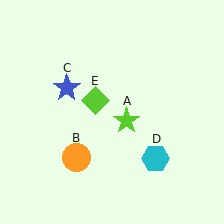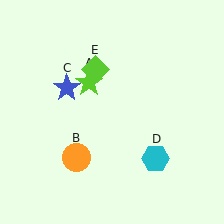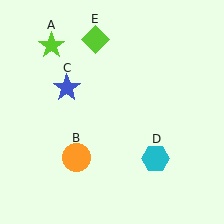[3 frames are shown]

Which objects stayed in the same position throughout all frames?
Orange circle (object B) and blue star (object C) and cyan hexagon (object D) remained stationary.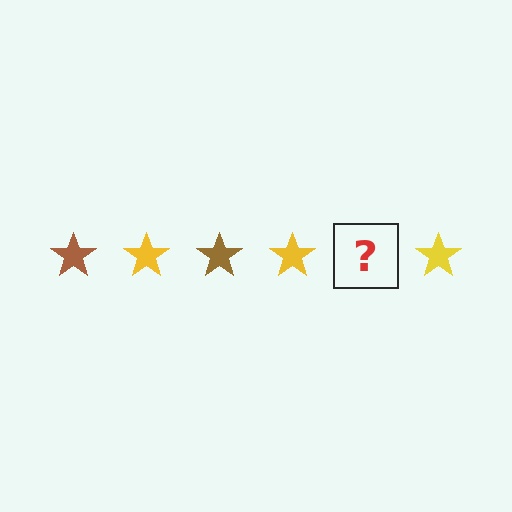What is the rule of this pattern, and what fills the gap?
The rule is that the pattern cycles through brown, yellow stars. The gap should be filled with a brown star.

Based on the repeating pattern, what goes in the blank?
The blank should be a brown star.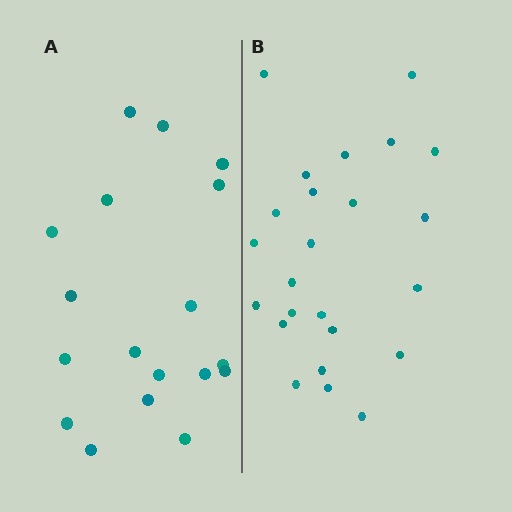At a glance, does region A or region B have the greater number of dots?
Region B (the right region) has more dots.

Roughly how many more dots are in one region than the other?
Region B has about 6 more dots than region A.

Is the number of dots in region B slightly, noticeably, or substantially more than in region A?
Region B has noticeably more, but not dramatically so. The ratio is roughly 1.3 to 1.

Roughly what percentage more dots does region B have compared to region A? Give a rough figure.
About 35% more.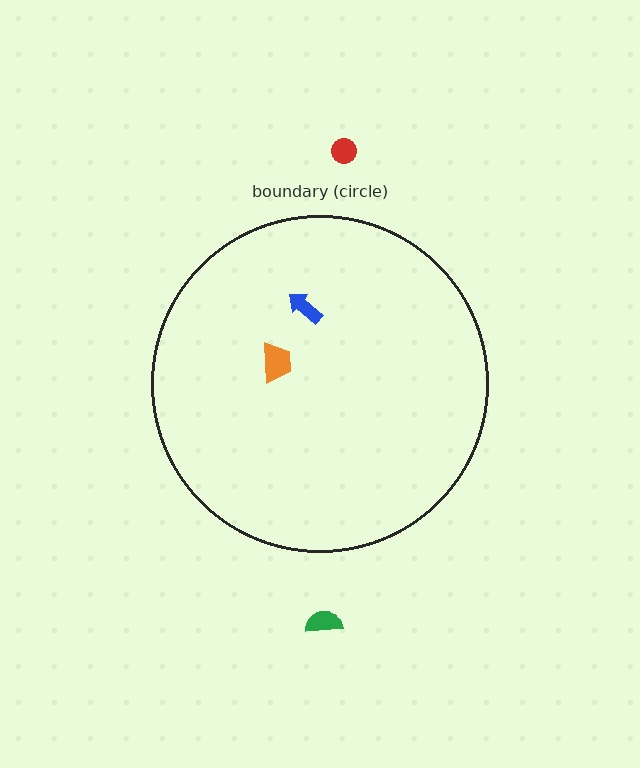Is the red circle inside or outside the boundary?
Outside.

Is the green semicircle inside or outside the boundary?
Outside.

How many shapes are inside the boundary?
2 inside, 2 outside.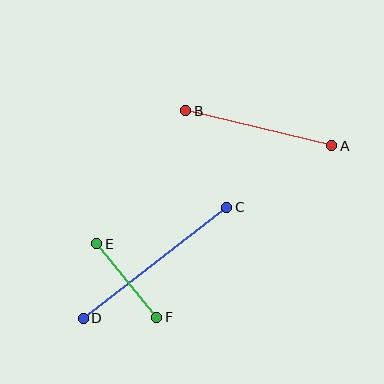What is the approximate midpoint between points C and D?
The midpoint is at approximately (155, 263) pixels.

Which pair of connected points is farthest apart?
Points C and D are farthest apart.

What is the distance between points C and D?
The distance is approximately 182 pixels.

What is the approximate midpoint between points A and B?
The midpoint is at approximately (259, 128) pixels.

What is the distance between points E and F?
The distance is approximately 95 pixels.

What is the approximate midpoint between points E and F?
The midpoint is at approximately (127, 281) pixels.